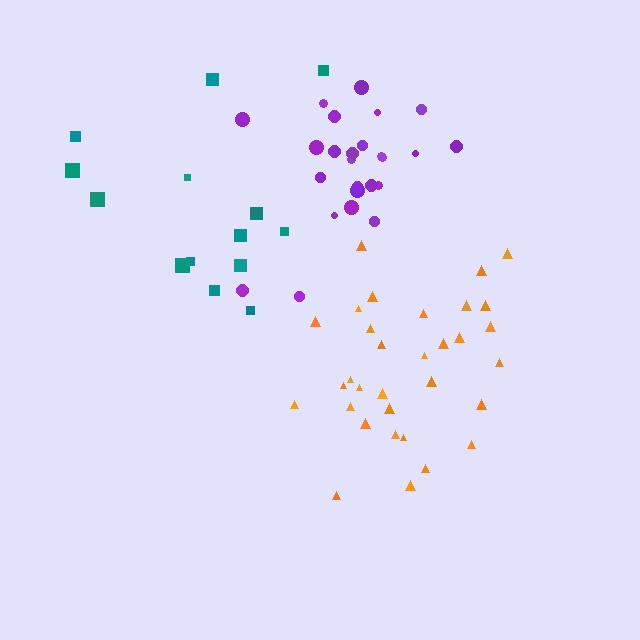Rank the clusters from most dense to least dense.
orange, purple, teal.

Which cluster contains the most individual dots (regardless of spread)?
Orange (32).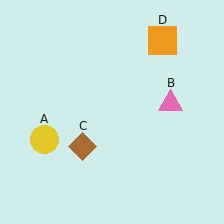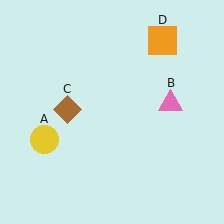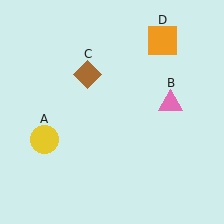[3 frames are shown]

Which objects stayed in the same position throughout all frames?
Yellow circle (object A) and pink triangle (object B) and orange square (object D) remained stationary.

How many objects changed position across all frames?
1 object changed position: brown diamond (object C).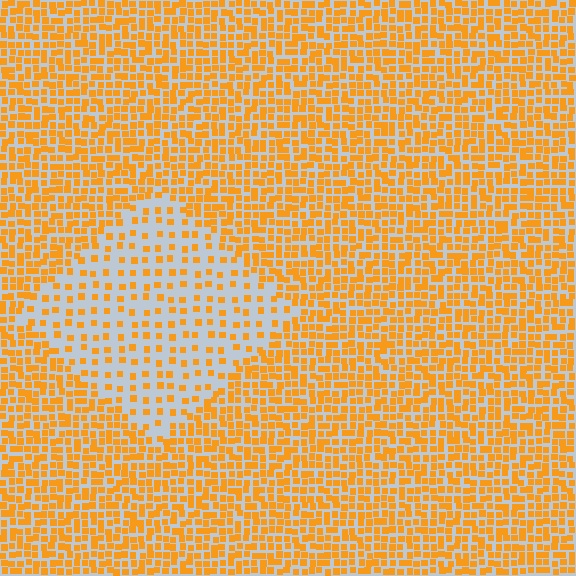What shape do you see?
I see a diamond.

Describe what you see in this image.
The image contains small orange elements arranged at two different densities. A diamond-shaped region is visible where the elements are less densely packed than the surrounding area.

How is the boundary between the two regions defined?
The boundary is defined by a change in element density (approximately 2.5x ratio). All elements are the same color, size, and shape.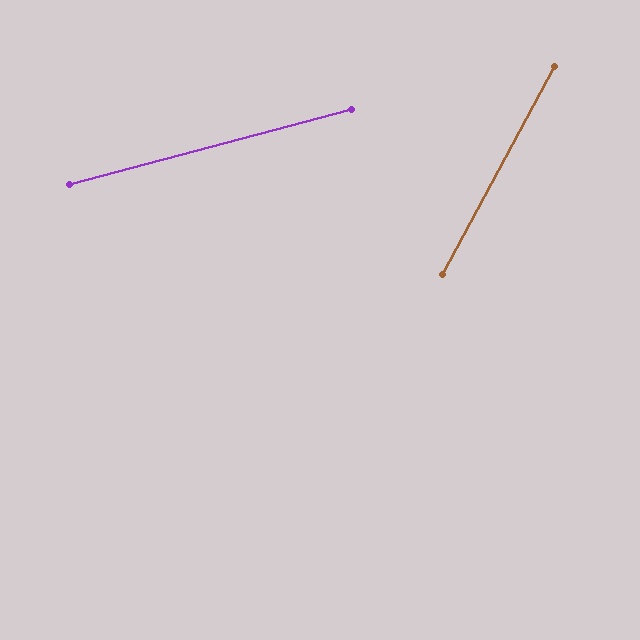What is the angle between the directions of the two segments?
Approximately 47 degrees.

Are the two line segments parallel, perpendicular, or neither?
Neither parallel nor perpendicular — they differ by about 47°.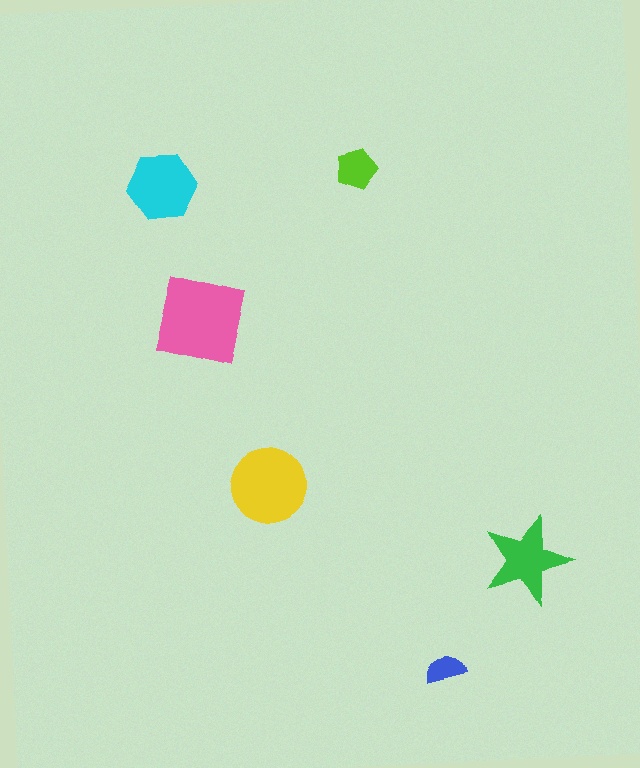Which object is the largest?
The pink square.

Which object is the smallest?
The blue semicircle.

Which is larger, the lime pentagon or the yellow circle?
The yellow circle.